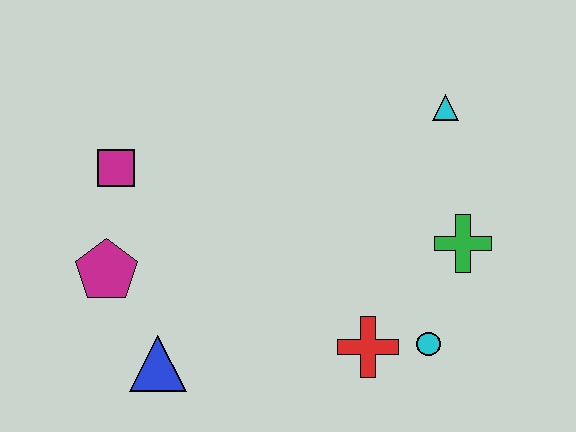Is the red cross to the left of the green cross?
Yes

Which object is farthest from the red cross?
The magenta square is farthest from the red cross.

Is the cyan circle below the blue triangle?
No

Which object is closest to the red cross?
The cyan circle is closest to the red cross.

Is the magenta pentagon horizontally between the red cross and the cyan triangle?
No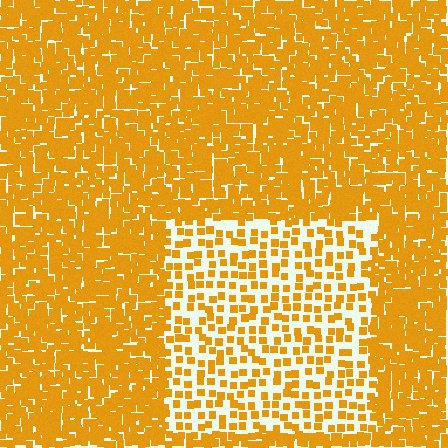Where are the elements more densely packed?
The elements are more densely packed outside the rectangle boundary.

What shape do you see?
I see a rectangle.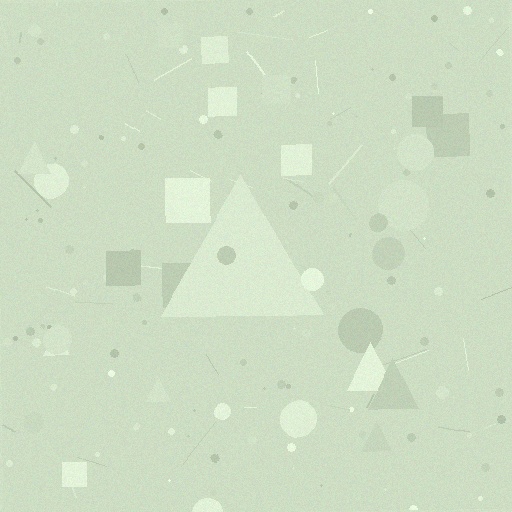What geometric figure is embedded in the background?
A triangle is embedded in the background.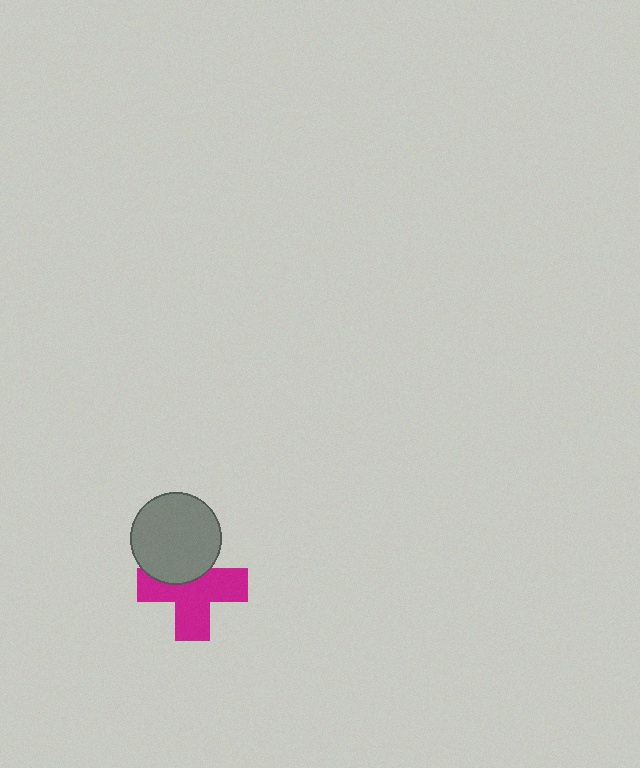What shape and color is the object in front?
The object in front is a gray circle.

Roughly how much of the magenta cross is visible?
Most of it is visible (roughly 66%).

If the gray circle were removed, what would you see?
You would see the complete magenta cross.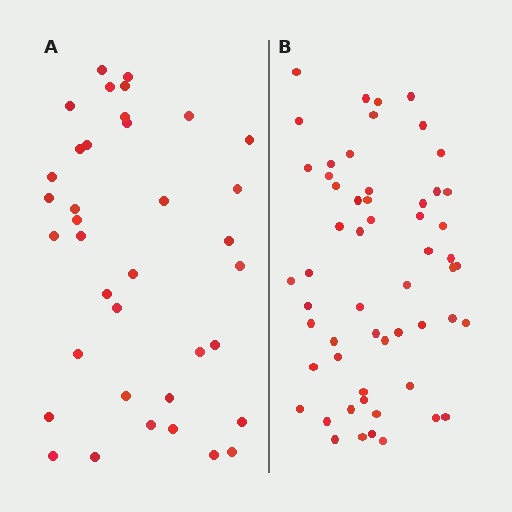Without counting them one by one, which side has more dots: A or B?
Region B (the right region) has more dots.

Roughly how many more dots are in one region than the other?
Region B has approximately 20 more dots than region A.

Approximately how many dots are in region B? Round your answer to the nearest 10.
About 60 dots. (The exact count is 56, which rounds to 60.)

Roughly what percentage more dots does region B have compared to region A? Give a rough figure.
About 50% more.